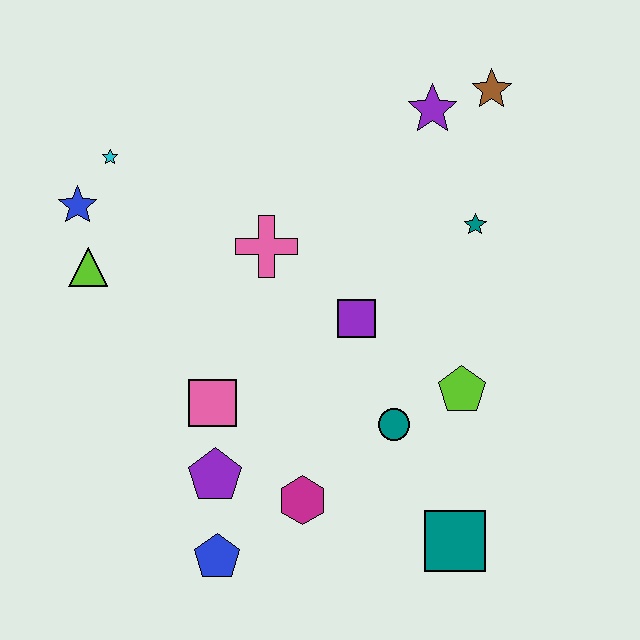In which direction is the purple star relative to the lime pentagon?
The purple star is above the lime pentagon.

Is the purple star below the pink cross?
No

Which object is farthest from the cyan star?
The teal square is farthest from the cyan star.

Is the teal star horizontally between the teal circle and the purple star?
No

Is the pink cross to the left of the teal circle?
Yes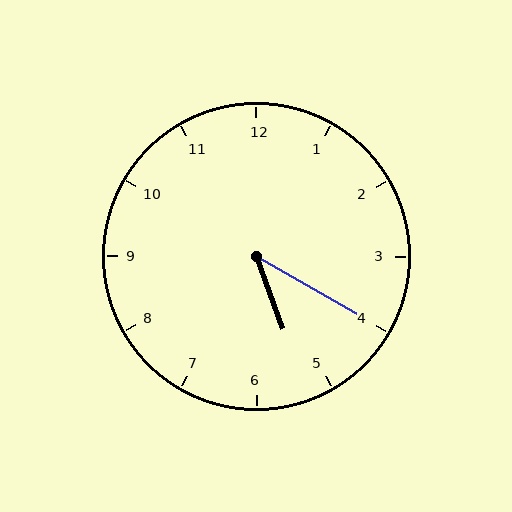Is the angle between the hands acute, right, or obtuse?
It is acute.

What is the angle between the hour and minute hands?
Approximately 40 degrees.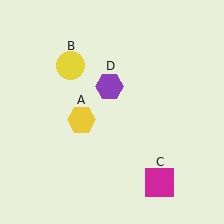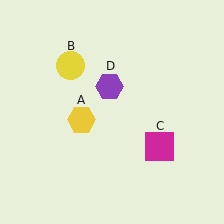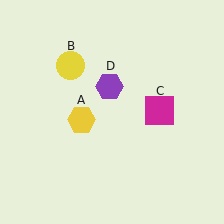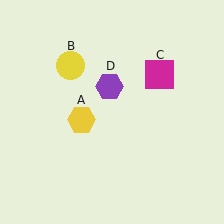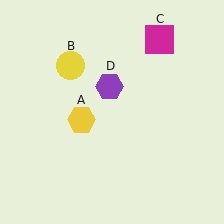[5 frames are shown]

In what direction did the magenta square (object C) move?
The magenta square (object C) moved up.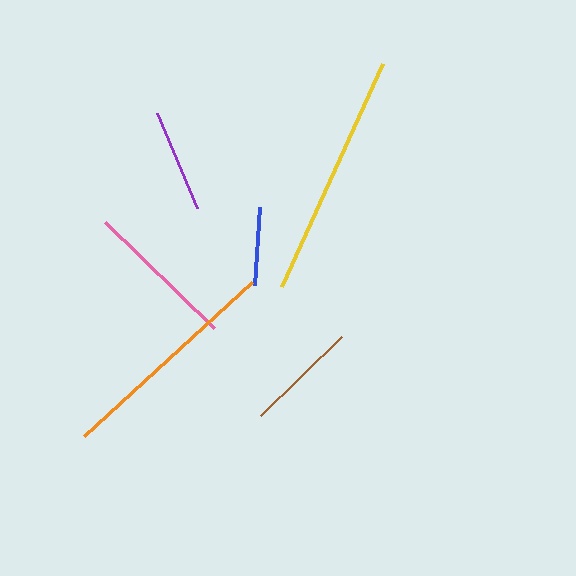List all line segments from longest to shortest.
From longest to shortest: yellow, orange, pink, brown, purple, blue.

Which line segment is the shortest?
The blue line is the shortest at approximately 77 pixels.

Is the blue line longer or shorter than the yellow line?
The yellow line is longer than the blue line.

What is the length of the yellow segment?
The yellow segment is approximately 245 pixels long.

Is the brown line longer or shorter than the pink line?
The pink line is longer than the brown line.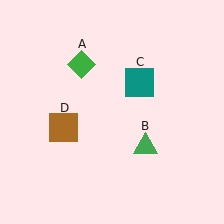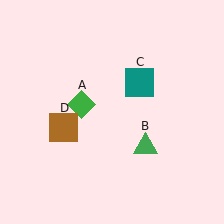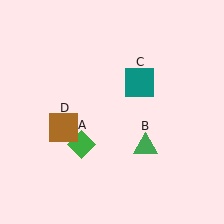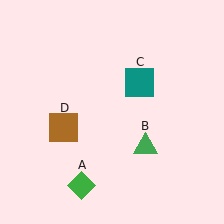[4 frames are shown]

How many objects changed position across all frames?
1 object changed position: green diamond (object A).